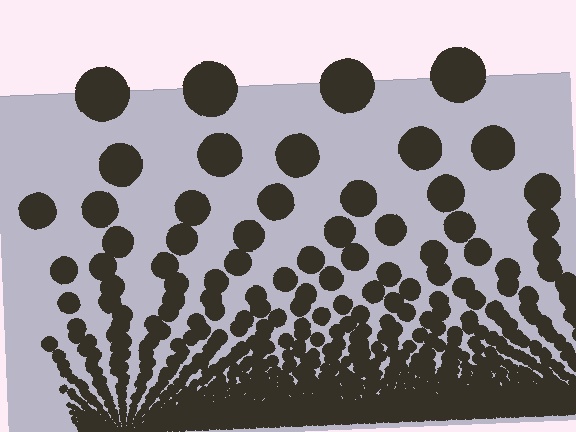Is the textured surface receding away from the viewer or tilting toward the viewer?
The surface appears to tilt toward the viewer. Texture elements get larger and sparser toward the top.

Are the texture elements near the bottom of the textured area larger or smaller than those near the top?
Smaller. The gradient is inverted — elements near the bottom are smaller and denser.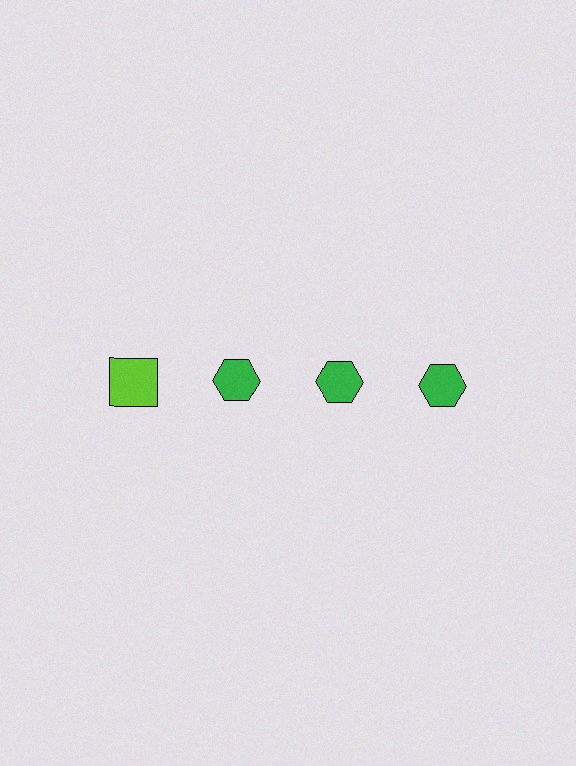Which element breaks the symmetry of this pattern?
The lime square in the top row, leftmost column breaks the symmetry. All other shapes are green hexagons.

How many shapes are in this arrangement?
There are 4 shapes arranged in a grid pattern.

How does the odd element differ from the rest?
It differs in both color (lime instead of green) and shape (square instead of hexagon).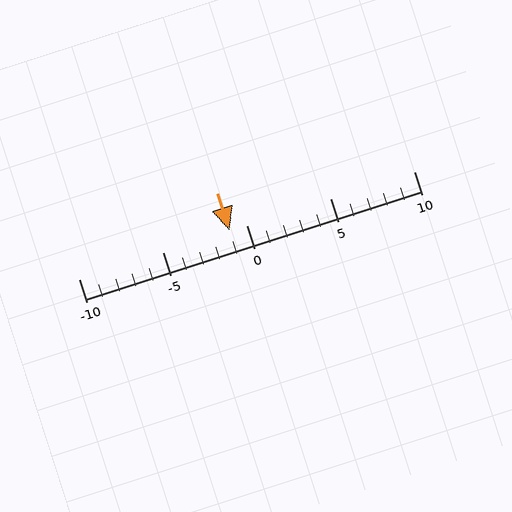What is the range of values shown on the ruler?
The ruler shows values from -10 to 10.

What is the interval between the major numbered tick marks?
The major tick marks are spaced 5 units apart.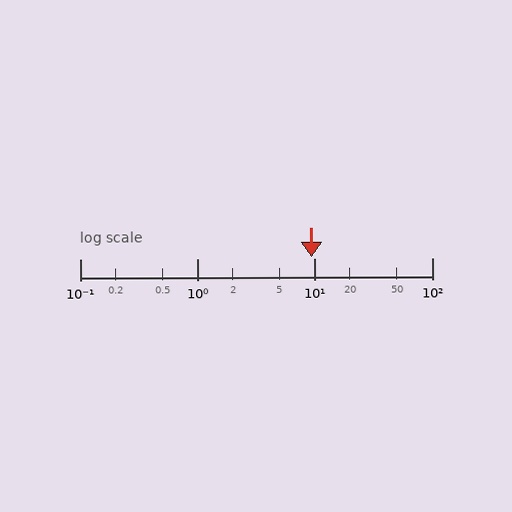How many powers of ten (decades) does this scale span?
The scale spans 3 decades, from 0.1 to 100.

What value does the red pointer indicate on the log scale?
The pointer indicates approximately 9.4.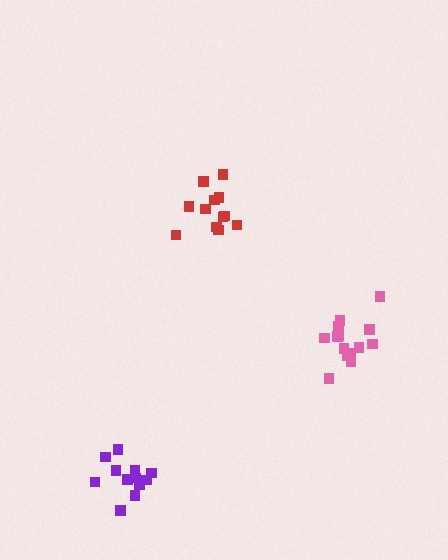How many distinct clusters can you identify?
There are 3 distinct clusters.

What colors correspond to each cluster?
The clusters are colored: red, pink, purple.